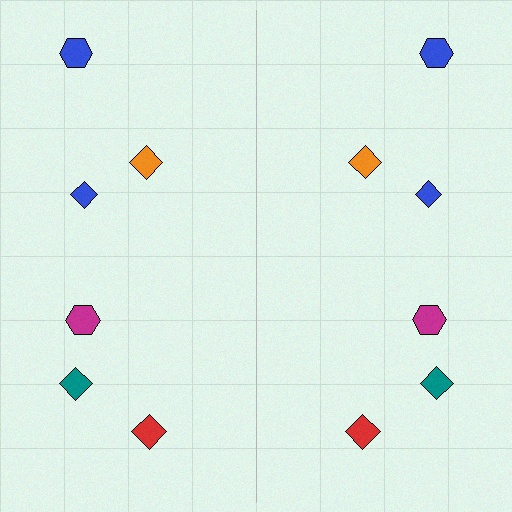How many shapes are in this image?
There are 12 shapes in this image.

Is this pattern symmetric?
Yes, this pattern has bilateral (reflection) symmetry.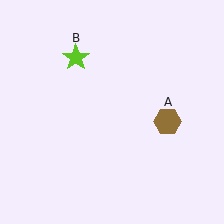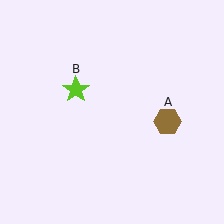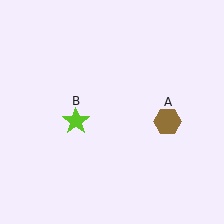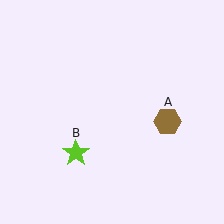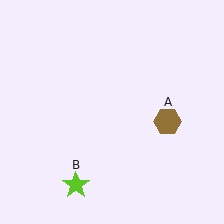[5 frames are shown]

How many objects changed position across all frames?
1 object changed position: lime star (object B).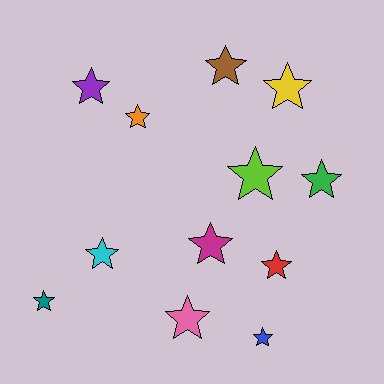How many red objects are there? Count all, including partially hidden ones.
There is 1 red object.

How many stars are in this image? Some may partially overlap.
There are 12 stars.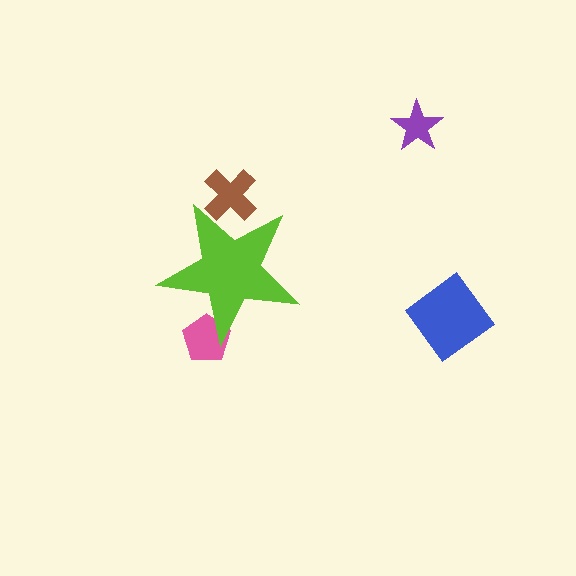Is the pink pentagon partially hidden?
Yes, the pink pentagon is partially hidden behind the lime star.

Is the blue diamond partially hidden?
No, the blue diamond is fully visible.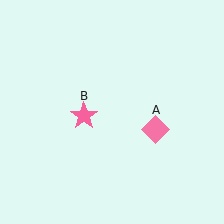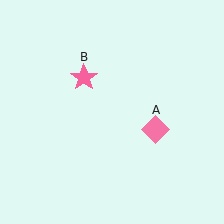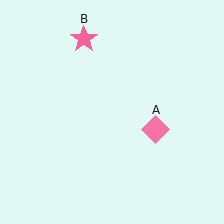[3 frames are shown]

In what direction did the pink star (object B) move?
The pink star (object B) moved up.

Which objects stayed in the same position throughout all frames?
Pink diamond (object A) remained stationary.